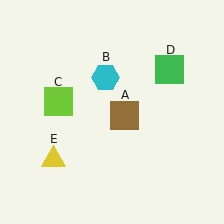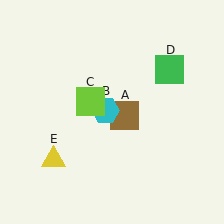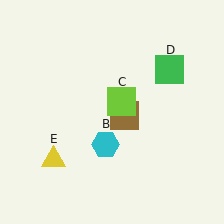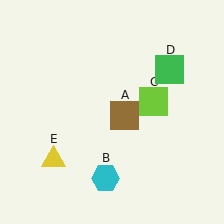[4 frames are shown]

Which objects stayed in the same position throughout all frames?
Brown square (object A) and green square (object D) and yellow triangle (object E) remained stationary.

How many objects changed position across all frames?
2 objects changed position: cyan hexagon (object B), lime square (object C).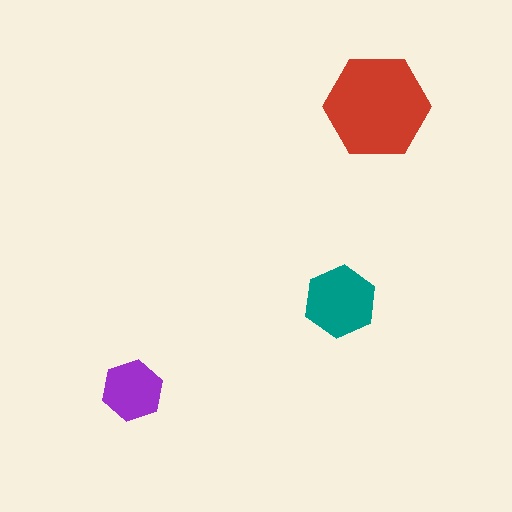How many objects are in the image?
There are 3 objects in the image.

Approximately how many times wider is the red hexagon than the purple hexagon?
About 1.5 times wider.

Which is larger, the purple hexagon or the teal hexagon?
The teal one.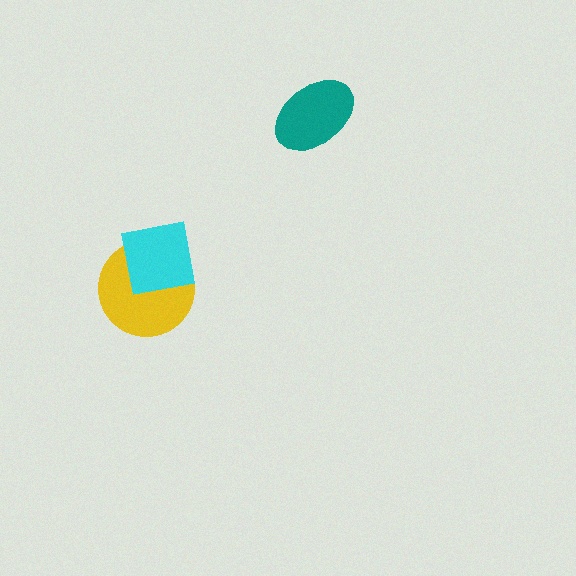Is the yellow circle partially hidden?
Yes, it is partially covered by another shape.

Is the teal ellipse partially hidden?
No, no other shape covers it.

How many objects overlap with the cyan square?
1 object overlaps with the cyan square.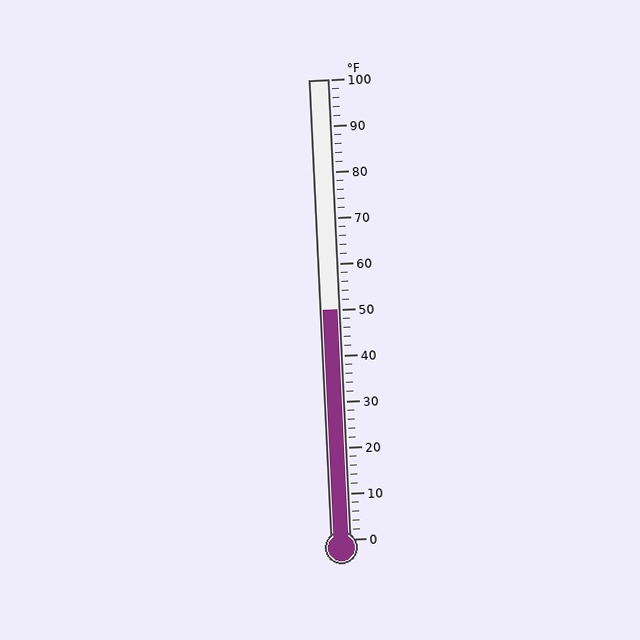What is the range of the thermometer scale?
The thermometer scale ranges from 0°F to 100°F.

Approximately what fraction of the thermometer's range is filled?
The thermometer is filled to approximately 50% of its range.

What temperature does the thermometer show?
The thermometer shows approximately 50°F.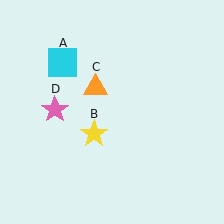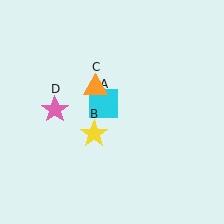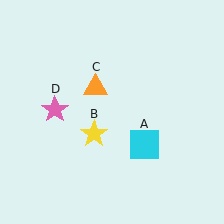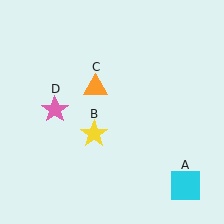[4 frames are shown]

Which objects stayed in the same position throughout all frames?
Yellow star (object B) and orange triangle (object C) and pink star (object D) remained stationary.